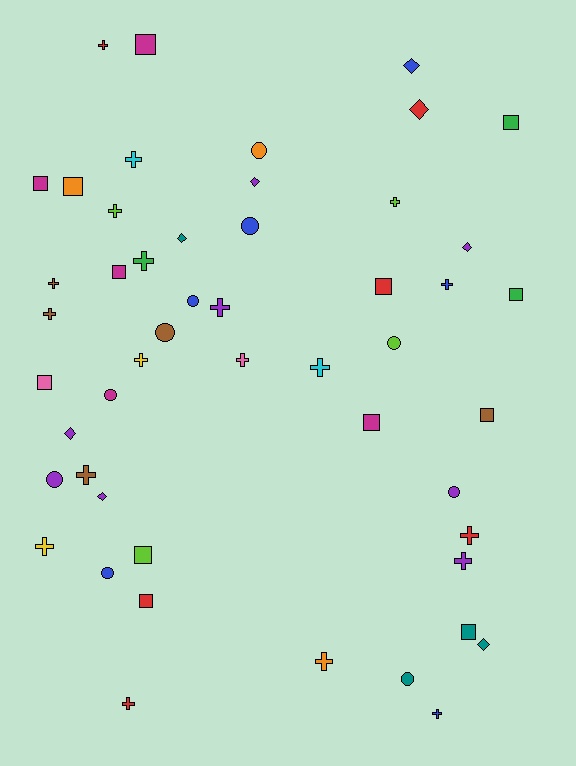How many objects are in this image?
There are 50 objects.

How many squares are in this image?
There are 13 squares.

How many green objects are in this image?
There are 3 green objects.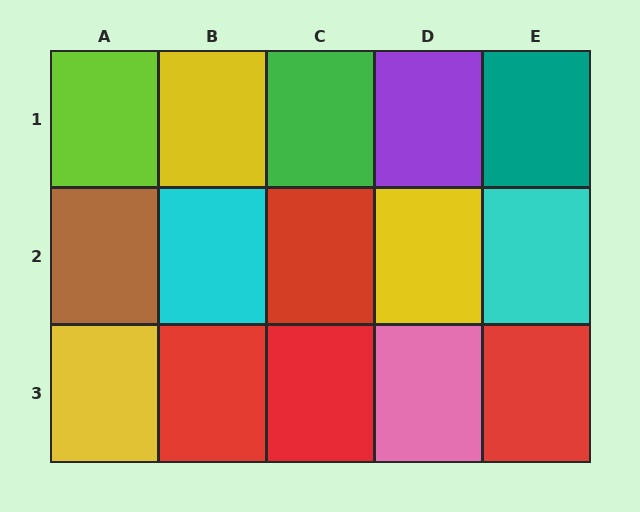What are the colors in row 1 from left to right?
Lime, yellow, green, purple, teal.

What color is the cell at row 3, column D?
Pink.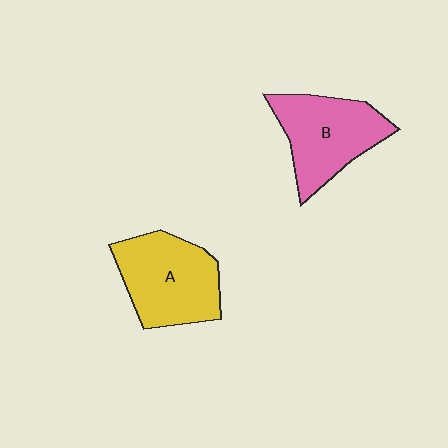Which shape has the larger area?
Shape A (yellow).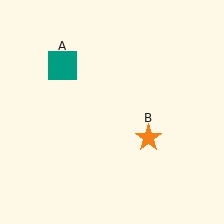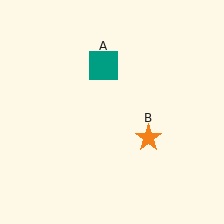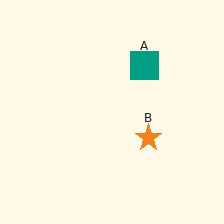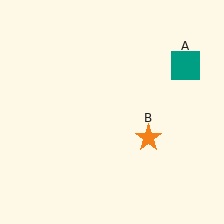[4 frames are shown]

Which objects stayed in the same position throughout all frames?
Orange star (object B) remained stationary.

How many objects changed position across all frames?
1 object changed position: teal square (object A).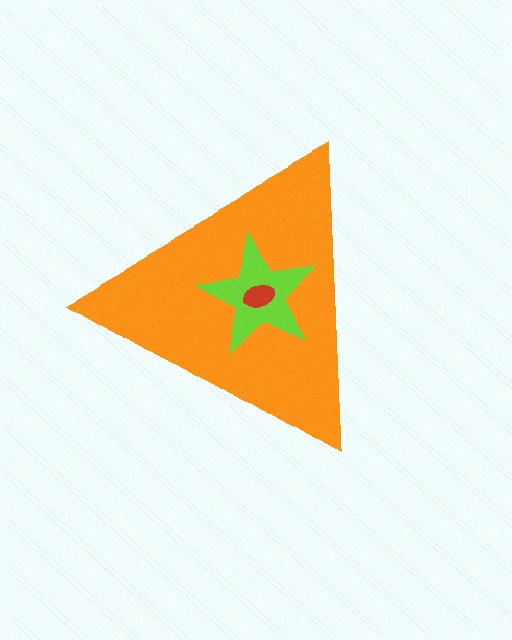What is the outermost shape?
The orange triangle.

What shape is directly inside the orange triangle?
The lime star.